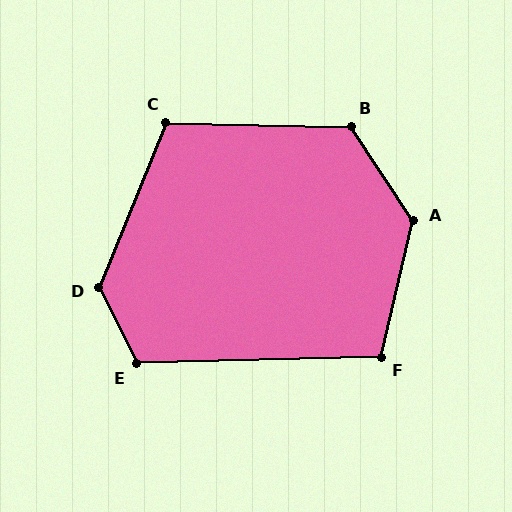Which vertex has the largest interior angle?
A, at approximately 134 degrees.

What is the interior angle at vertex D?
Approximately 131 degrees (obtuse).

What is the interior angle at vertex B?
Approximately 124 degrees (obtuse).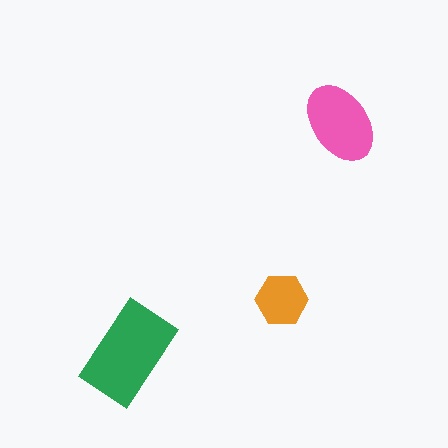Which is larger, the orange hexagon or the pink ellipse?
The pink ellipse.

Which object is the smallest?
The orange hexagon.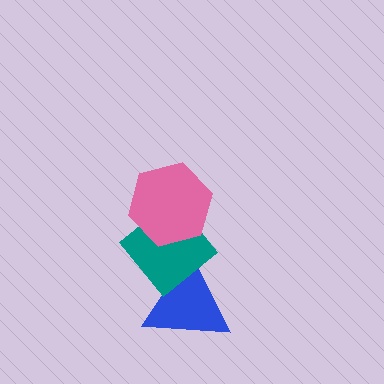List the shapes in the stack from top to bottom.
From top to bottom: the pink hexagon, the teal diamond, the blue triangle.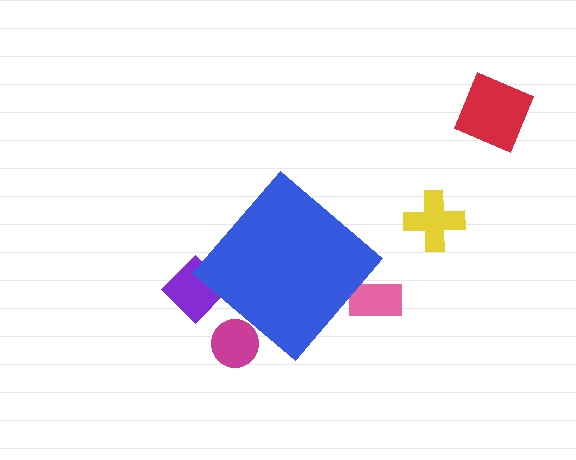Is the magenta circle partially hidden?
Yes, the magenta circle is partially hidden behind the blue diamond.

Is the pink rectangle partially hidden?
Yes, the pink rectangle is partially hidden behind the blue diamond.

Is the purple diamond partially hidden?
Yes, the purple diamond is partially hidden behind the blue diamond.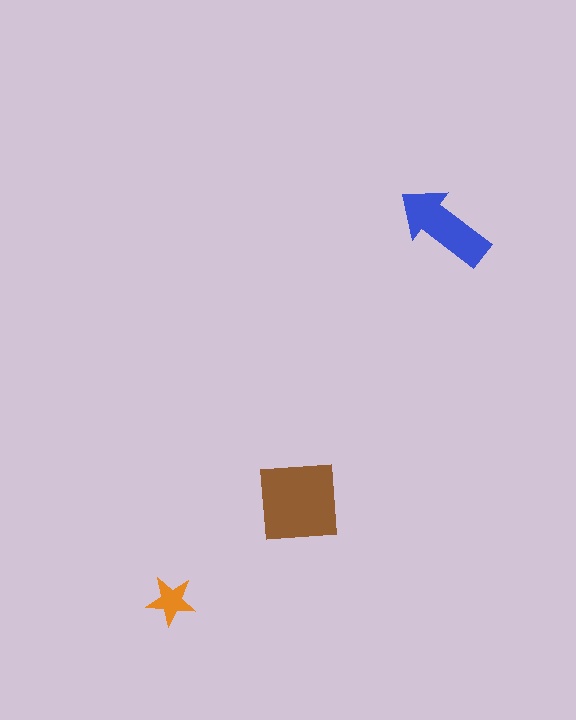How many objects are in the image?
There are 3 objects in the image.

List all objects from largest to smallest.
The brown square, the blue arrow, the orange star.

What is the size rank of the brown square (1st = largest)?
1st.